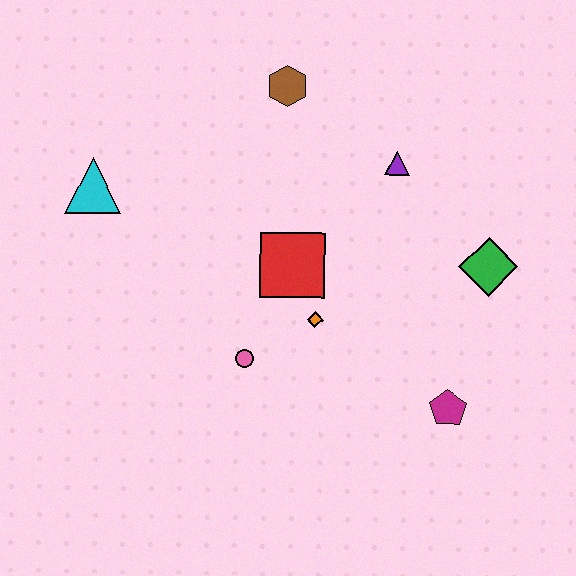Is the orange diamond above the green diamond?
No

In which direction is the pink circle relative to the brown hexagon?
The pink circle is below the brown hexagon.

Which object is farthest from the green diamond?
The cyan triangle is farthest from the green diamond.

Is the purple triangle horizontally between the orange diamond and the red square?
No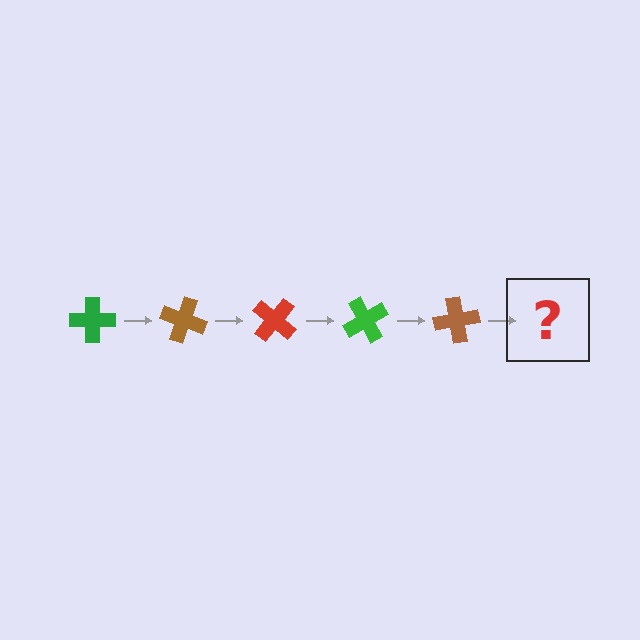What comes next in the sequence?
The next element should be a red cross, rotated 100 degrees from the start.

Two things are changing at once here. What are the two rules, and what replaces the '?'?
The two rules are that it rotates 20 degrees each step and the color cycles through green, brown, and red. The '?' should be a red cross, rotated 100 degrees from the start.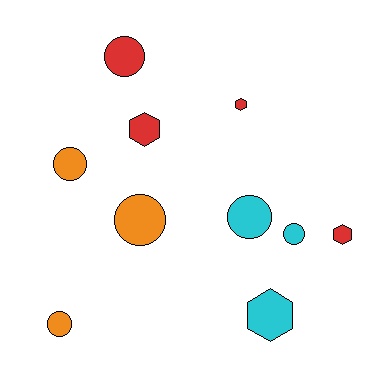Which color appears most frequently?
Red, with 4 objects.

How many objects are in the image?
There are 10 objects.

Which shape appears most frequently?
Circle, with 6 objects.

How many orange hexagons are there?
There are no orange hexagons.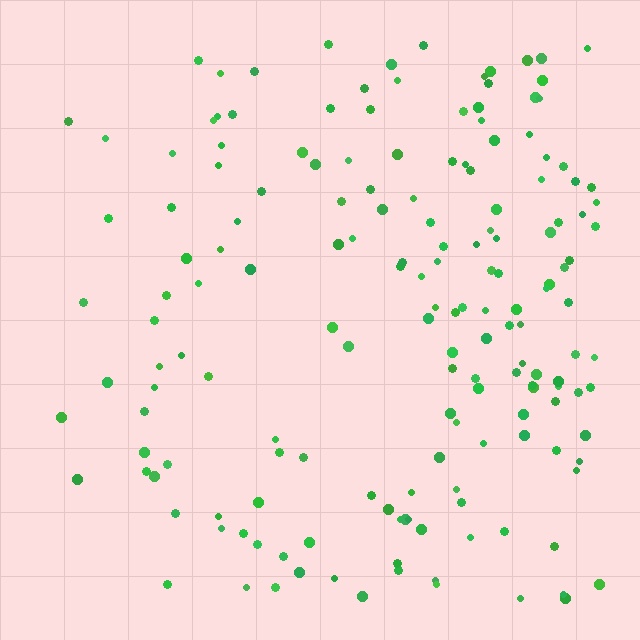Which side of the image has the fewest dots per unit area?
The left.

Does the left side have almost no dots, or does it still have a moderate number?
Still a moderate number, just noticeably fewer than the right.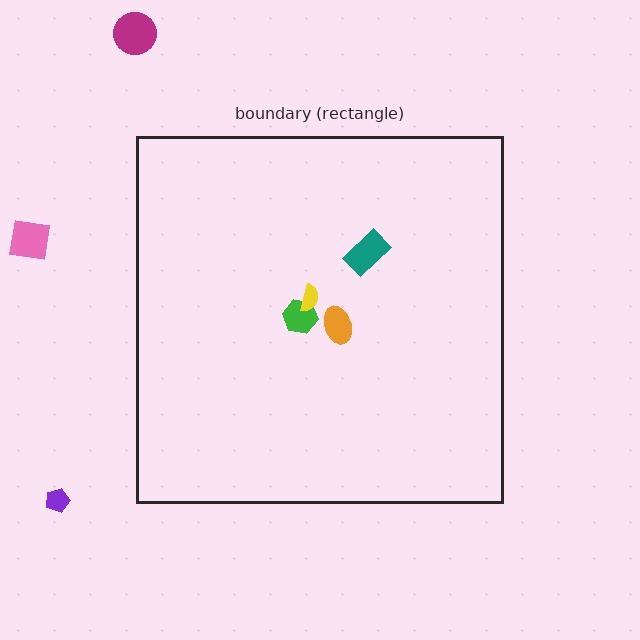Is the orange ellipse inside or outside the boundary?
Inside.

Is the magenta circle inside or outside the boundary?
Outside.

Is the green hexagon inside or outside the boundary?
Inside.